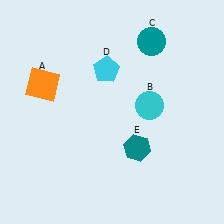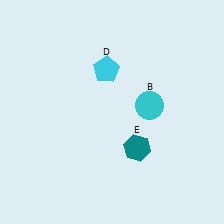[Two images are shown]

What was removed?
The teal circle (C), the orange square (A) were removed in Image 2.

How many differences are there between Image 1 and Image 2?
There are 2 differences between the two images.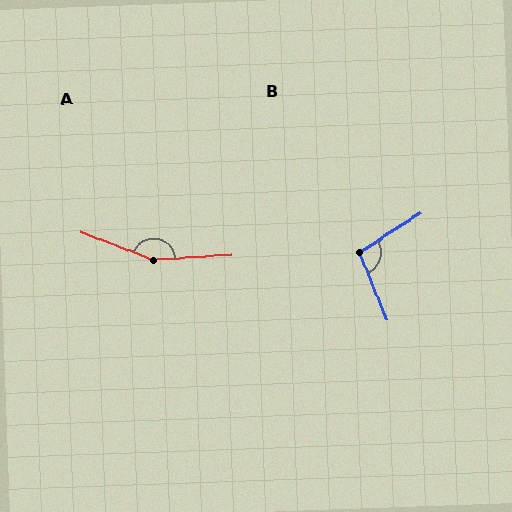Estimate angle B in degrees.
Approximately 100 degrees.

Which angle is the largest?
A, at approximately 155 degrees.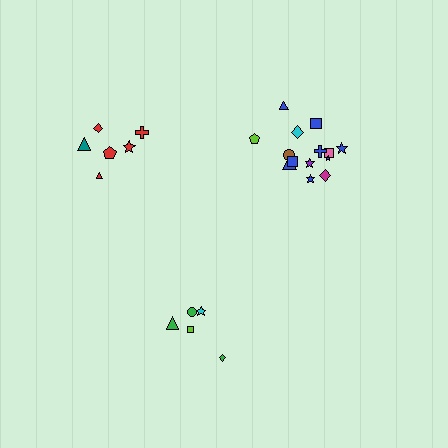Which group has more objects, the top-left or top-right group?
The top-right group.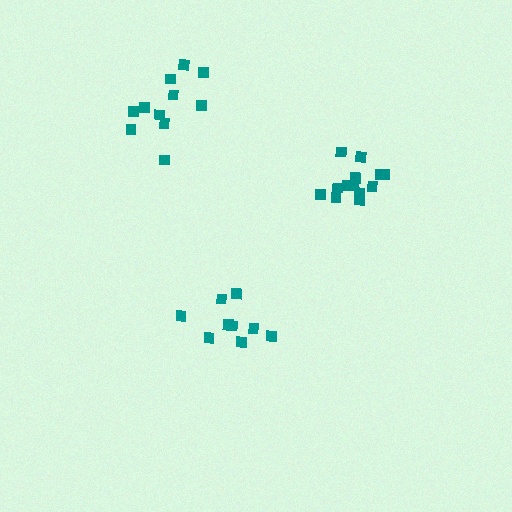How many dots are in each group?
Group 1: 9 dots, Group 2: 13 dots, Group 3: 11 dots (33 total).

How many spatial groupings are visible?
There are 3 spatial groupings.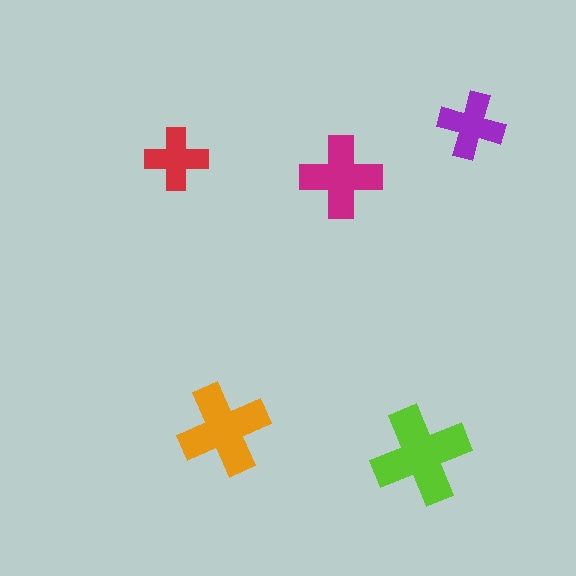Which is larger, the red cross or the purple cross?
The purple one.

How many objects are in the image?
There are 5 objects in the image.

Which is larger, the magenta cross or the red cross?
The magenta one.